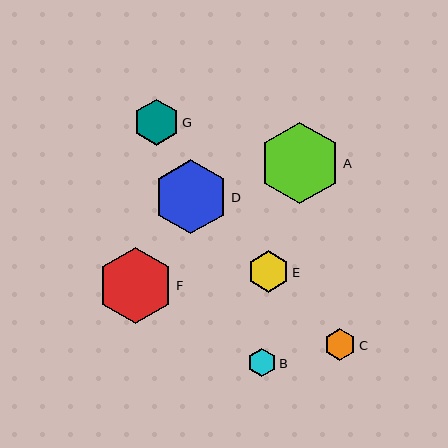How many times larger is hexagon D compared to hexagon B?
Hexagon D is approximately 2.6 times the size of hexagon B.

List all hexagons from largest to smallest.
From largest to smallest: A, F, D, G, E, C, B.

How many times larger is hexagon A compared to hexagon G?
Hexagon A is approximately 1.8 times the size of hexagon G.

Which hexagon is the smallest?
Hexagon B is the smallest with a size of approximately 29 pixels.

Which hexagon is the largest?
Hexagon A is the largest with a size of approximately 81 pixels.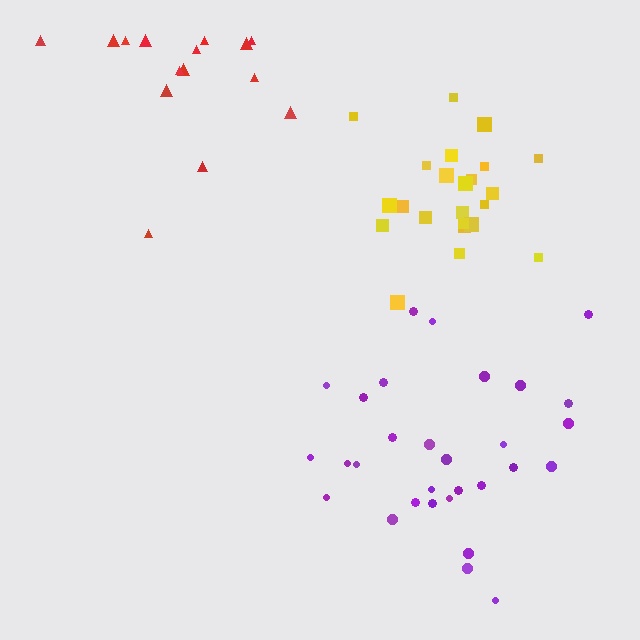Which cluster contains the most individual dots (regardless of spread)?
Purple (30).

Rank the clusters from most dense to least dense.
yellow, purple, red.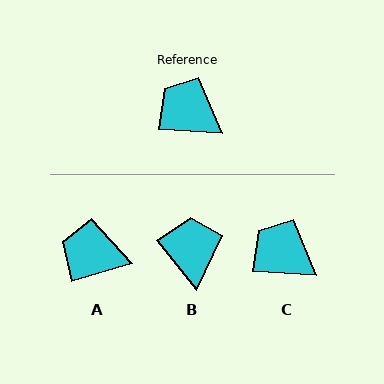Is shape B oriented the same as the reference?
No, it is off by about 47 degrees.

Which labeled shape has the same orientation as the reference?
C.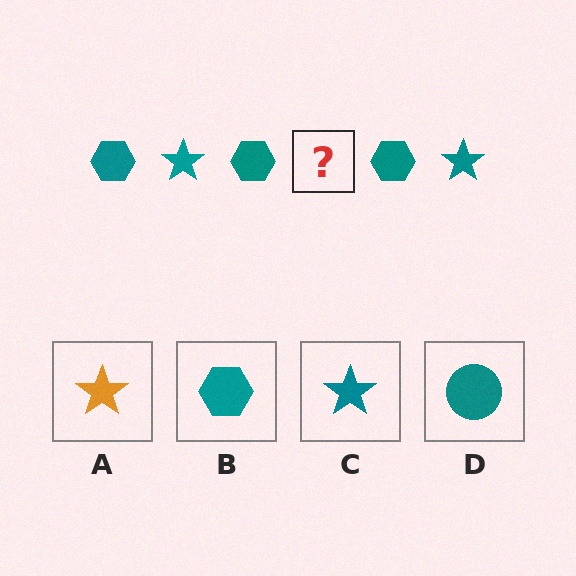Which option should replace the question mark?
Option C.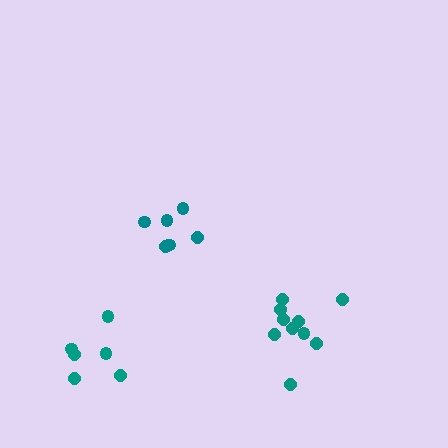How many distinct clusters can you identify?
There are 3 distinct clusters.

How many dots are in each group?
Group 1: 7 dots, Group 2: 10 dots, Group 3: 6 dots (23 total).